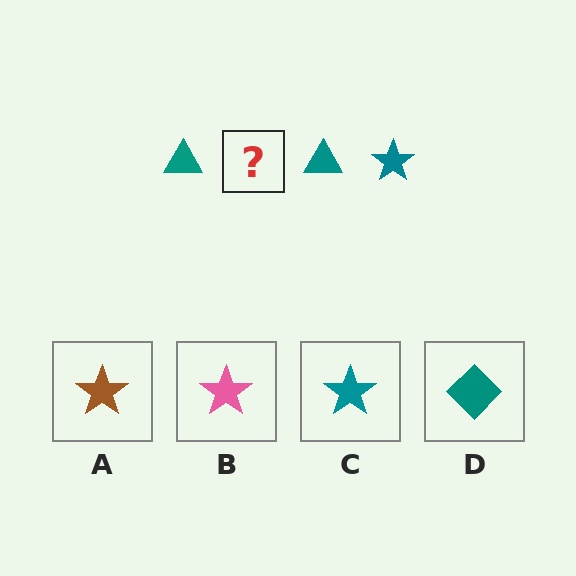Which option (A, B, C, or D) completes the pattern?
C.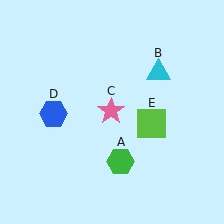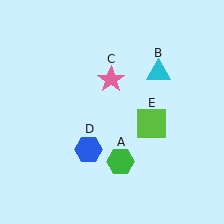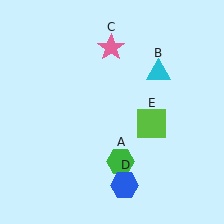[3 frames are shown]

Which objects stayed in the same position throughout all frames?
Green hexagon (object A) and cyan triangle (object B) and lime square (object E) remained stationary.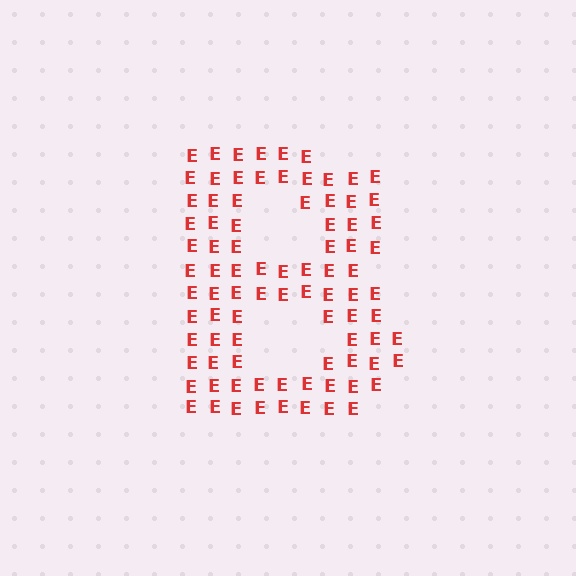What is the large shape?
The large shape is the letter B.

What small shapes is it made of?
It is made of small letter E's.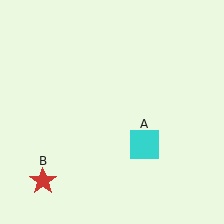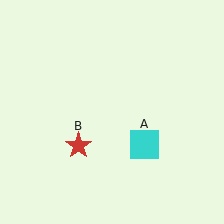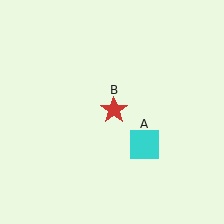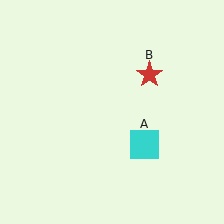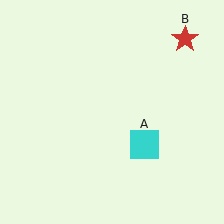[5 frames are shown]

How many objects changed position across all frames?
1 object changed position: red star (object B).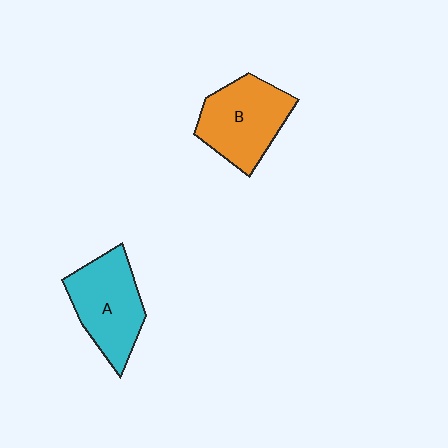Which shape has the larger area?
Shape B (orange).